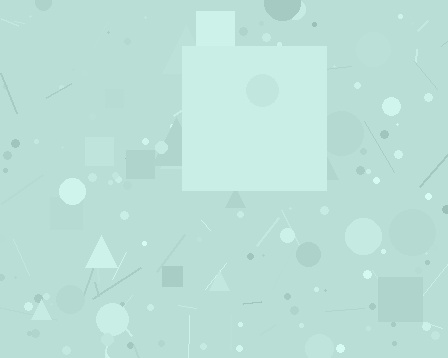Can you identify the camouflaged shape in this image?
The camouflaged shape is a square.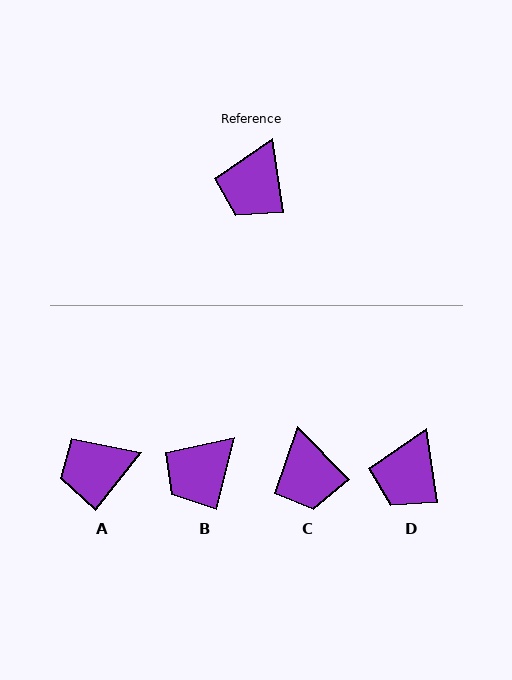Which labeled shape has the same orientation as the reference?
D.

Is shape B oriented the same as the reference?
No, it is off by about 23 degrees.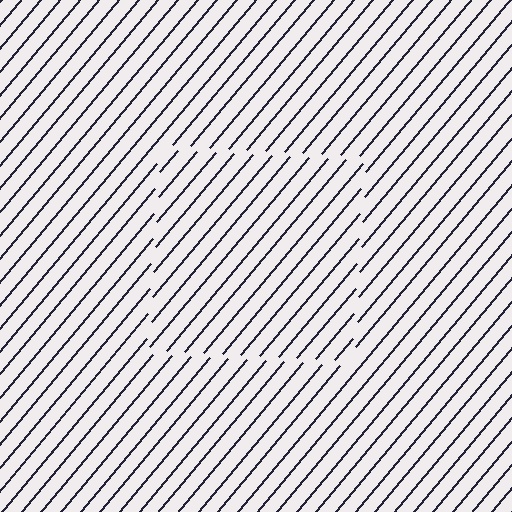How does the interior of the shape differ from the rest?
The interior of the shape contains the same grating, shifted by half a period — the contour is defined by the phase discontinuity where line-ends from the inner and outer gratings abut.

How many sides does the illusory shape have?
4 sides — the line-ends trace a square.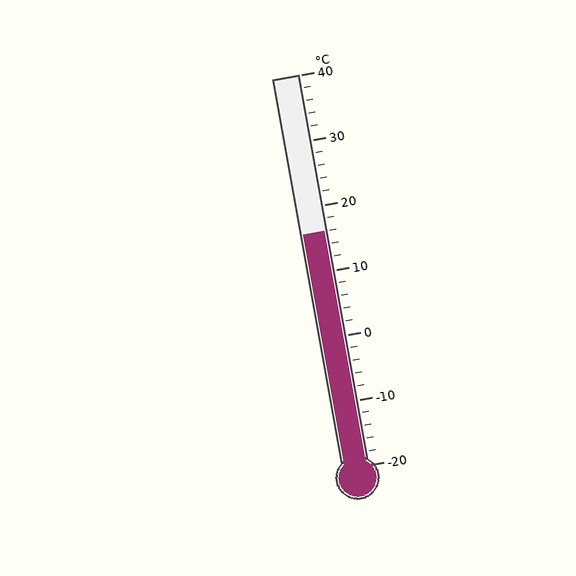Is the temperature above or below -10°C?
The temperature is above -10°C.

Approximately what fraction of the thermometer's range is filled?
The thermometer is filled to approximately 60% of its range.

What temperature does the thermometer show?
The thermometer shows approximately 16°C.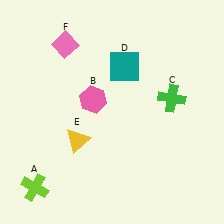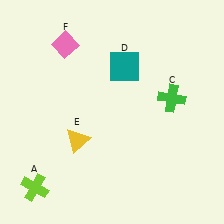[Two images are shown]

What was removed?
The pink hexagon (B) was removed in Image 2.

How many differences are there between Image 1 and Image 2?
There is 1 difference between the two images.